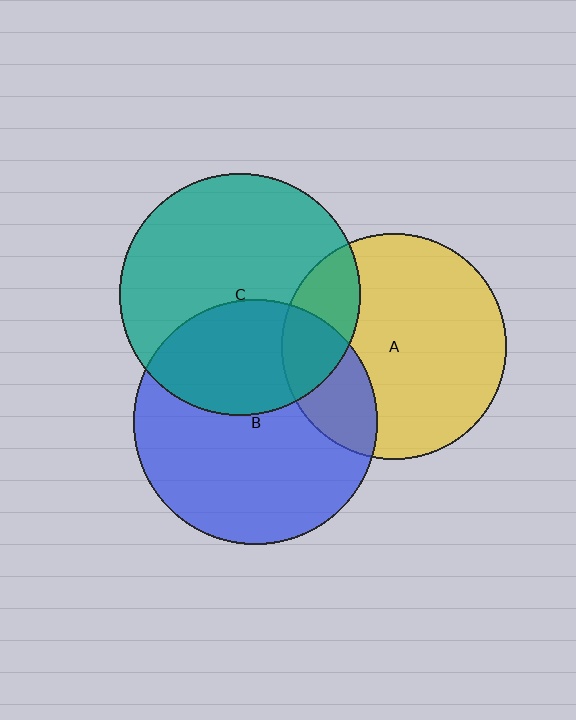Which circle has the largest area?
Circle B (blue).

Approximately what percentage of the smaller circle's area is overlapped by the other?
Approximately 35%.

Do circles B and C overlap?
Yes.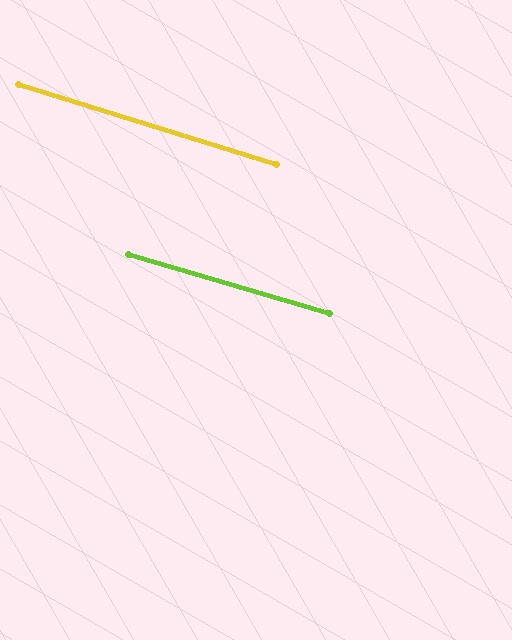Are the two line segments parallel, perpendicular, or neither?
Parallel — their directions differ by only 1.0°.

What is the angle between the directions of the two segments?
Approximately 1 degree.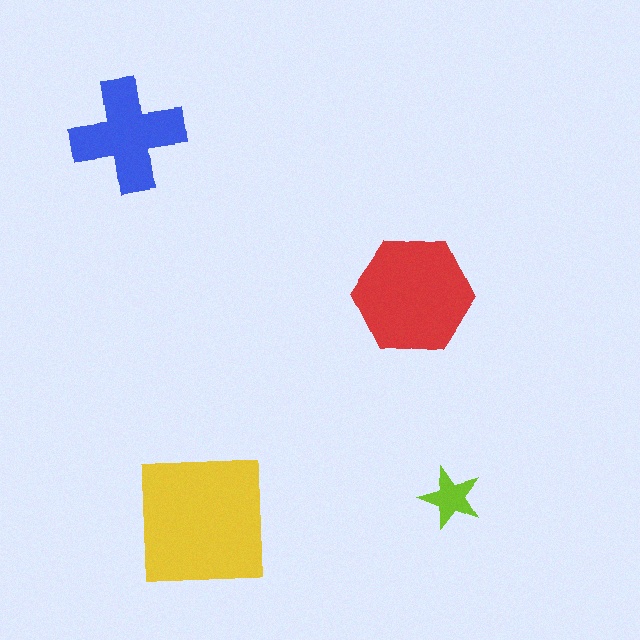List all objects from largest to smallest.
The yellow square, the red hexagon, the blue cross, the lime star.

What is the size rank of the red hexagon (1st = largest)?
2nd.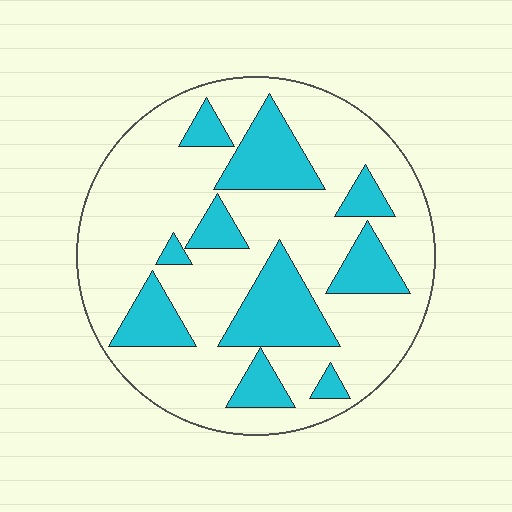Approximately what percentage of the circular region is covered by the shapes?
Approximately 25%.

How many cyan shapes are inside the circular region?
10.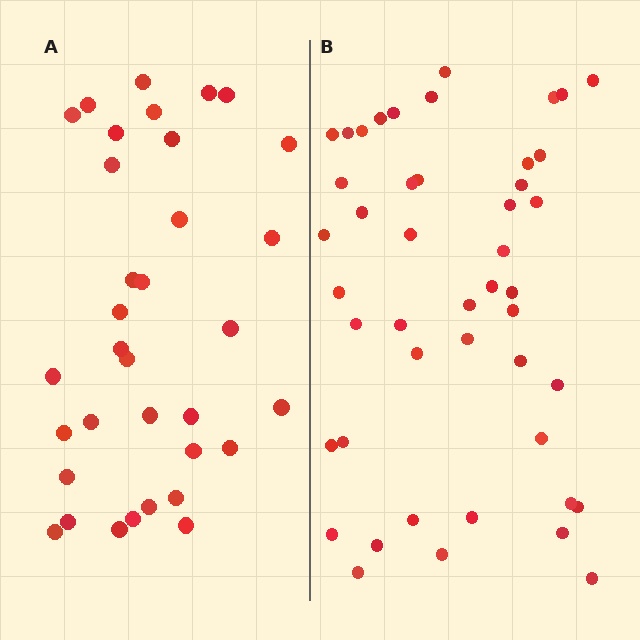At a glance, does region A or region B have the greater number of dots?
Region B (the right region) has more dots.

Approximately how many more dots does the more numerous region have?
Region B has roughly 12 or so more dots than region A.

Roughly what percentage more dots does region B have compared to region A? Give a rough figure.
About 35% more.